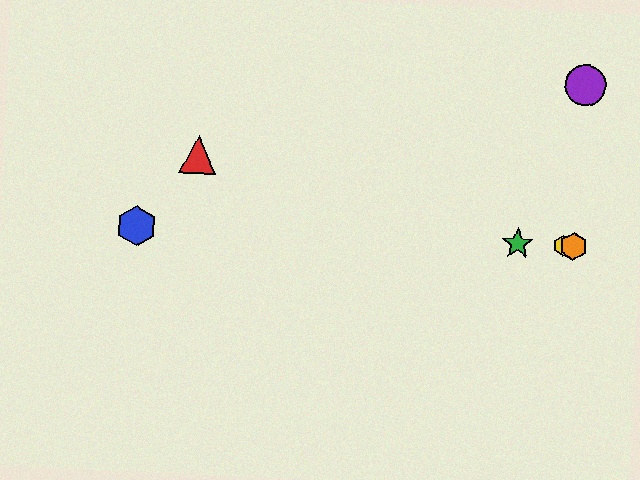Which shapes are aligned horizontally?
The blue hexagon, the green star, the yellow hexagon, the orange hexagon are aligned horizontally.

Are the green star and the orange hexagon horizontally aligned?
Yes, both are at y≈244.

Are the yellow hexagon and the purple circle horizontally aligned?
No, the yellow hexagon is at y≈246 and the purple circle is at y≈85.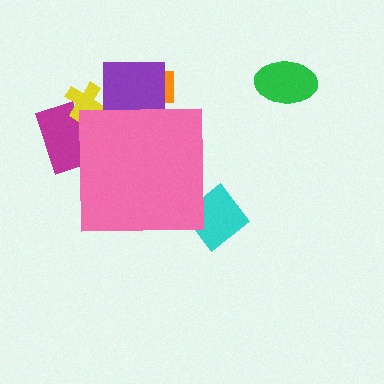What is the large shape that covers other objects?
A pink square.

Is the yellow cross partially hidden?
Yes, the yellow cross is partially hidden behind the pink square.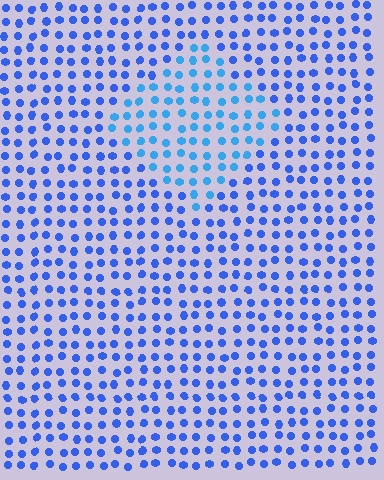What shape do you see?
I see a diamond.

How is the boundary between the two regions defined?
The boundary is defined purely by a slight shift in hue (about 24 degrees). Spacing, size, and orientation are identical on both sides.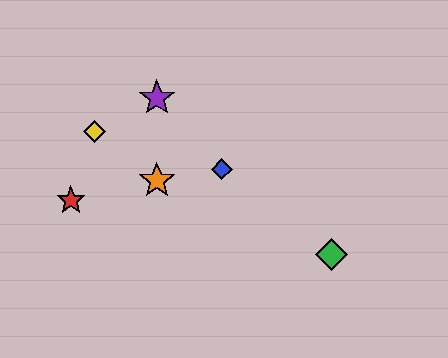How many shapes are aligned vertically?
2 shapes (the purple star, the orange star) are aligned vertically.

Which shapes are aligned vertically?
The purple star, the orange star are aligned vertically.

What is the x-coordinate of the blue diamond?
The blue diamond is at x≈222.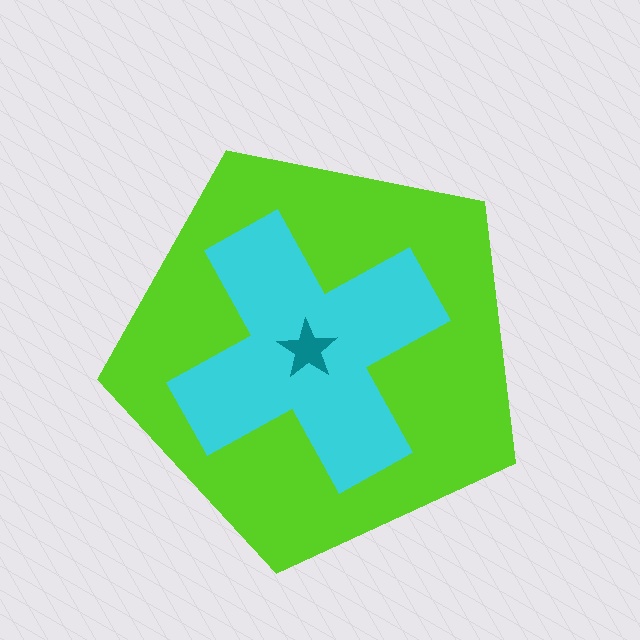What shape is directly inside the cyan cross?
The teal star.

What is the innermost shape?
The teal star.